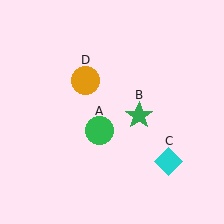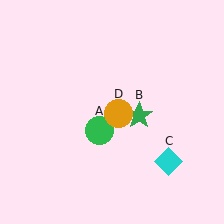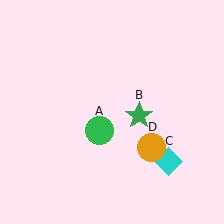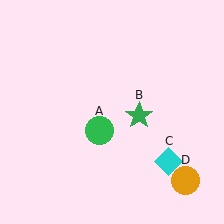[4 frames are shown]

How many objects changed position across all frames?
1 object changed position: orange circle (object D).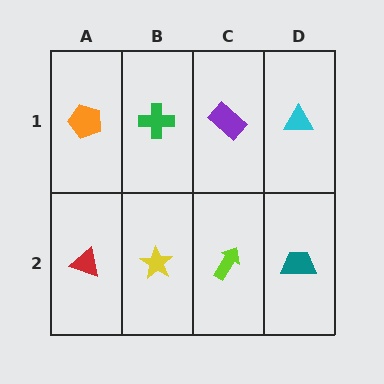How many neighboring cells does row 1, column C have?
3.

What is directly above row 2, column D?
A cyan triangle.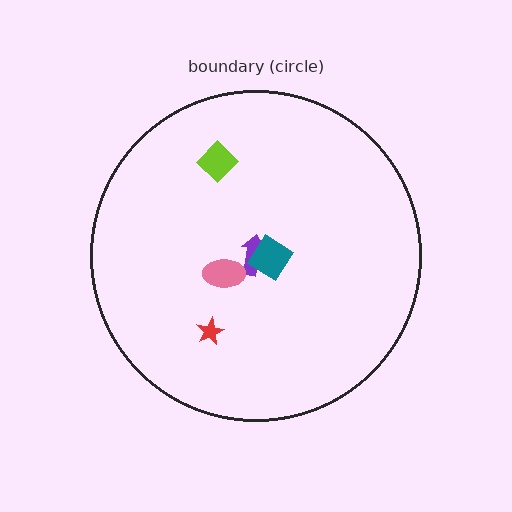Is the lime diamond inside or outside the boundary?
Inside.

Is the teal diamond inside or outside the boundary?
Inside.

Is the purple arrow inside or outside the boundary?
Inside.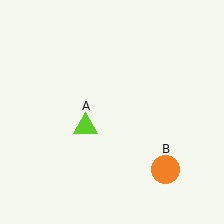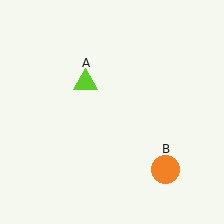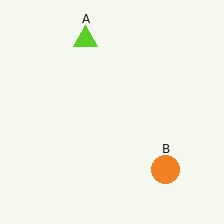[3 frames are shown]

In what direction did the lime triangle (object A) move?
The lime triangle (object A) moved up.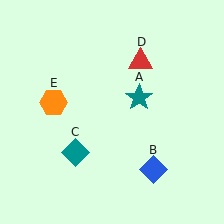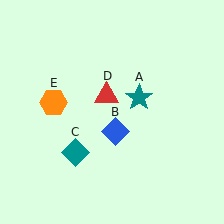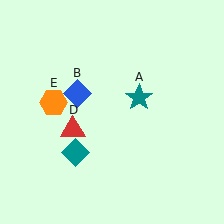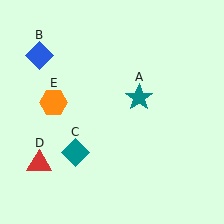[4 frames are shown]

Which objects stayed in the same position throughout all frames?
Teal star (object A) and teal diamond (object C) and orange hexagon (object E) remained stationary.